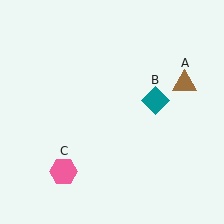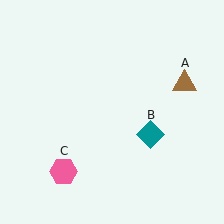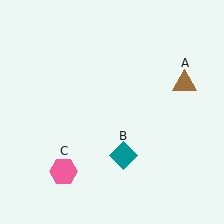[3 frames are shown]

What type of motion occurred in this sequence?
The teal diamond (object B) rotated clockwise around the center of the scene.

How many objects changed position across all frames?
1 object changed position: teal diamond (object B).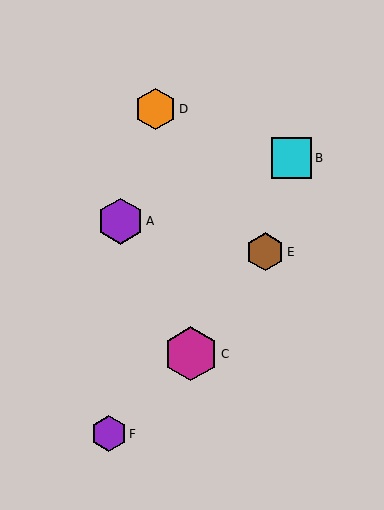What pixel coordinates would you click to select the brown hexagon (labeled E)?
Click at (265, 252) to select the brown hexagon E.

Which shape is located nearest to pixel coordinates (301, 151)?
The cyan square (labeled B) at (291, 158) is nearest to that location.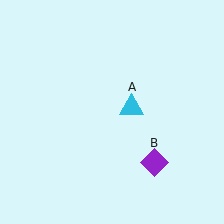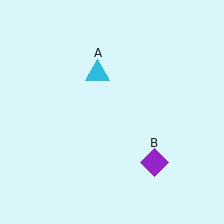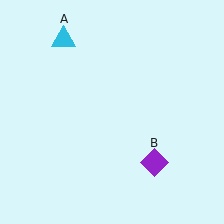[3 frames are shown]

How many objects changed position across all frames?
1 object changed position: cyan triangle (object A).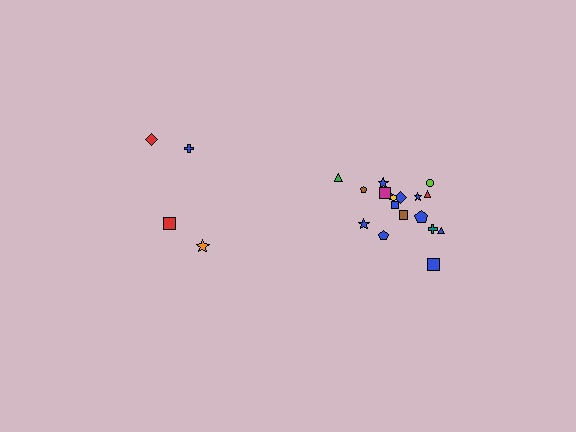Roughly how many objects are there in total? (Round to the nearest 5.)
Roughly 20 objects in total.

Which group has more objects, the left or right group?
The right group.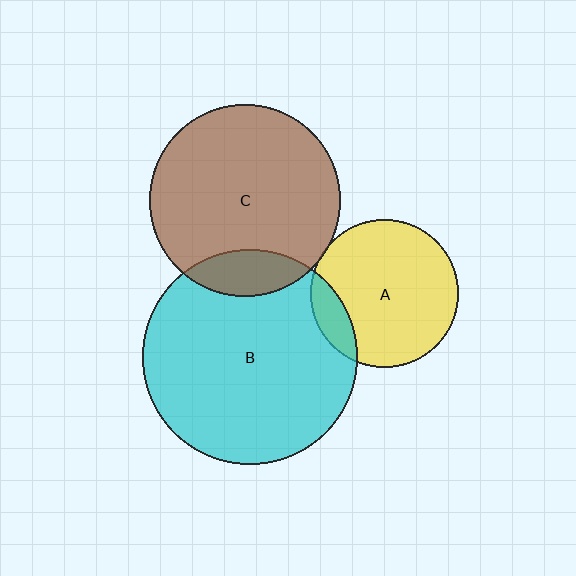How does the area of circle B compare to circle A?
Approximately 2.1 times.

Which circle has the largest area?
Circle B (cyan).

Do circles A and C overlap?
Yes.